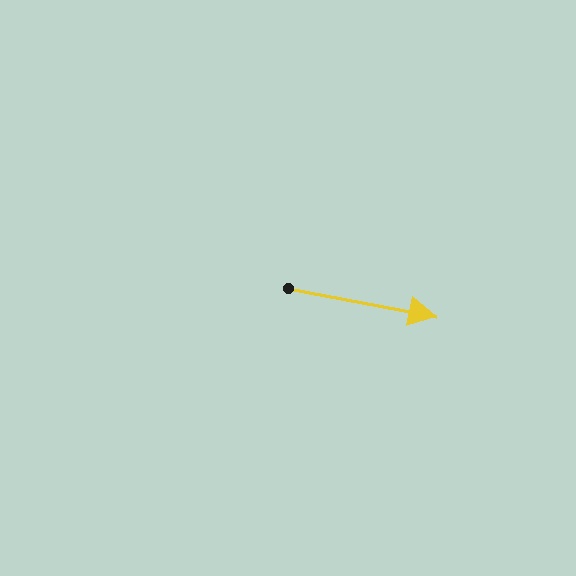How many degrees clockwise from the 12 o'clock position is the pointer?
Approximately 101 degrees.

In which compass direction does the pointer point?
East.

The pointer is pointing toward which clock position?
Roughly 3 o'clock.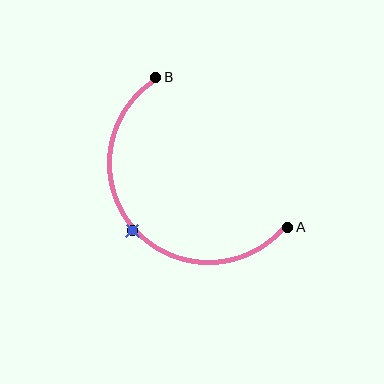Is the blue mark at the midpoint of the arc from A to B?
Yes. The blue mark lies on the arc at equal arc-length from both A and B — it is the arc midpoint.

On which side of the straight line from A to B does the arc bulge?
The arc bulges below and to the left of the straight line connecting A and B.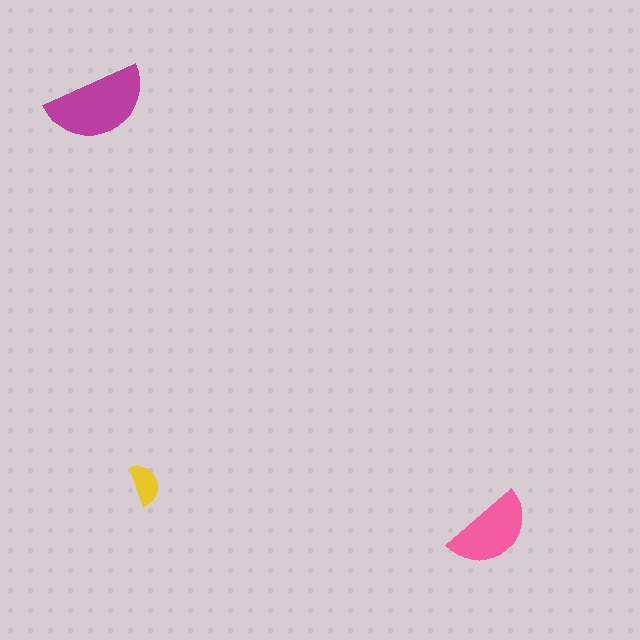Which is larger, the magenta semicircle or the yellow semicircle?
The magenta one.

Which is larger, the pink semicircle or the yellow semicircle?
The pink one.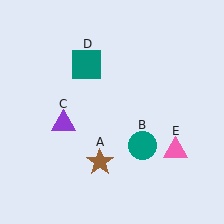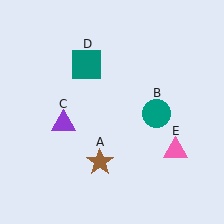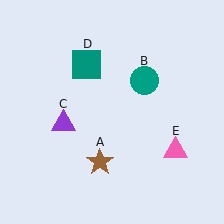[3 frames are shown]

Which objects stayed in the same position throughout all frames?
Brown star (object A) and purple triangle (object C) and teal square (object D) and pink triangle (object E) remained stationary.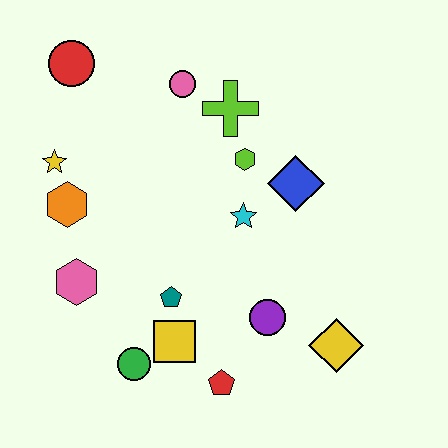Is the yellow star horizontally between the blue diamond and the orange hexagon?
No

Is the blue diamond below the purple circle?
No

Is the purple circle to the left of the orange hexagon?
No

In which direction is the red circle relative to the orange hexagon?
The red circle is above the orange hexagon.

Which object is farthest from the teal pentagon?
The red circle is farthest from the teal pentagon.